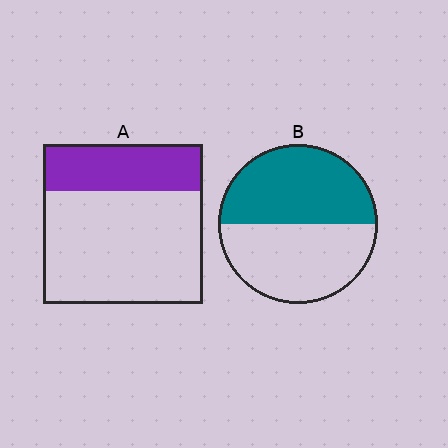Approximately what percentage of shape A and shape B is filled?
A is approximately 30% and B is approximately 50%.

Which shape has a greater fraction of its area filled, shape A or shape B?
Shape B.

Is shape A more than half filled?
No.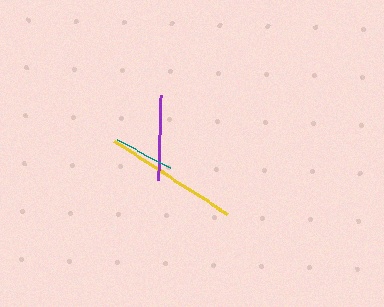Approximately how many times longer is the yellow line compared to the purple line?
The yellow line is approximately 1.6 times the length of the purple line.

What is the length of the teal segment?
The teal segment is approximately 60 pixels long.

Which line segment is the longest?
The yellow line is the longest at approximately 136 pixels.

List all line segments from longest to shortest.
From longest to shortest: yellow, purple, teal.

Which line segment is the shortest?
The teal line is the shortest at approximately 60 pixels.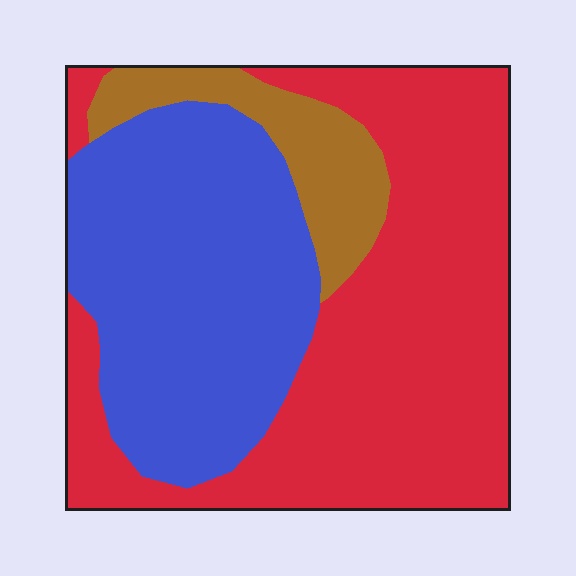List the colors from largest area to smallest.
From largest to smallest: red, blue, brown.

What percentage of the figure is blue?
Blue takes up about three eighths (3/8) of the figure.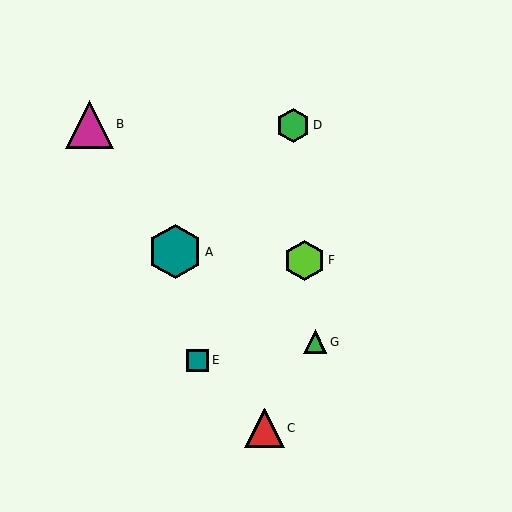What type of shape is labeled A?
Shape A is a teal hexagon.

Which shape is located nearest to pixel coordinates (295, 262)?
The lime hexagon (labeled F) at (304, 260) is nearest to that location.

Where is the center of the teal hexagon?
The center of the teal hexagon is at (175, 252).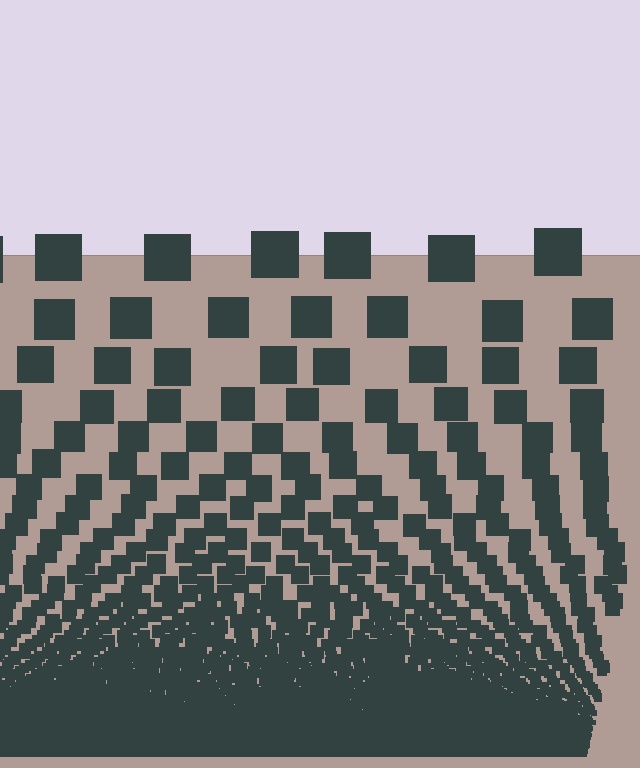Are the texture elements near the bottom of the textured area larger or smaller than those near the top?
Smaller. The gradient is inverted — elements near the bottom are smaller and denser.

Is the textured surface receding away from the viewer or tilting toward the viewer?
The surface appears to tilt toward the viewer. Texture elements get larger and sparser toward the top.